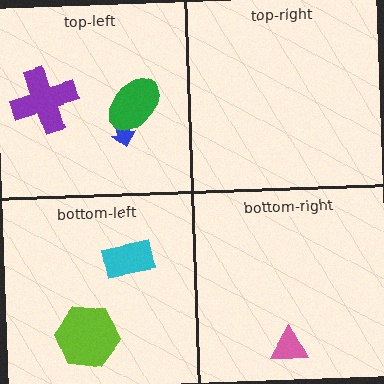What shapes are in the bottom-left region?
The cyan rectangle, the lime hexagon.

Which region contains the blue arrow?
The top-left region.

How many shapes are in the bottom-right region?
1.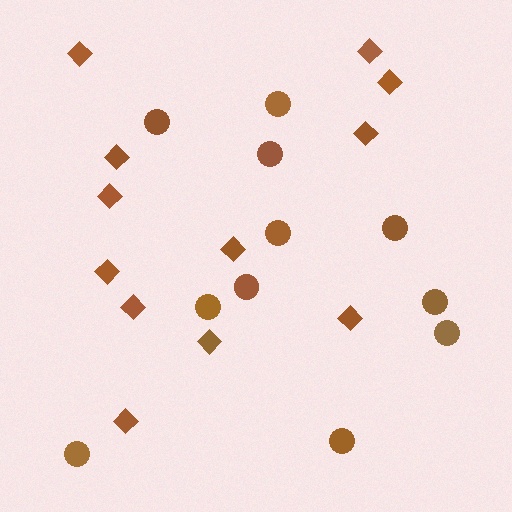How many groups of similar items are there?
There are 2 groups: one group of diamonds (12) and one group of circles (11).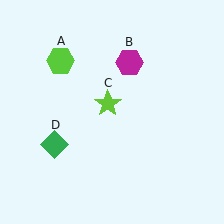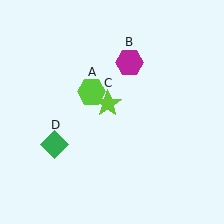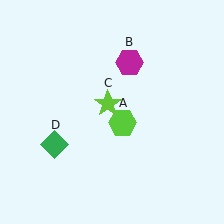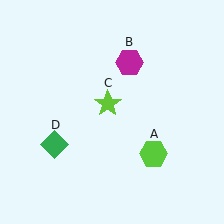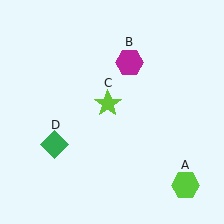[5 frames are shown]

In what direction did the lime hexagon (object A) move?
The lime hexagon (object A) moved down and to the right.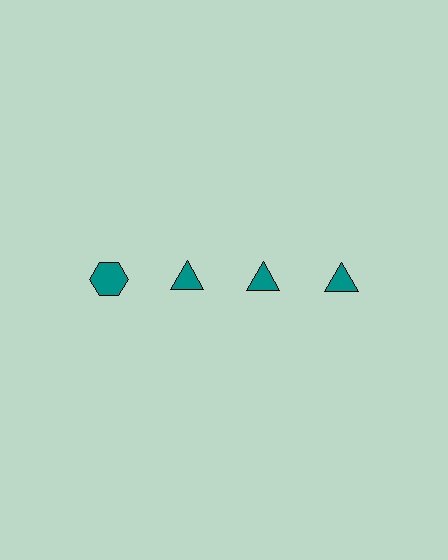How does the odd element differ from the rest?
It has a different shape: hexagon instead of triangle.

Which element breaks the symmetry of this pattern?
The teal hexagon in the top row, leftmost column breaks the symmetry. All other shapes are teal triangles.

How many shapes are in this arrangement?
There are 4 shapes arranged in a grid pattern.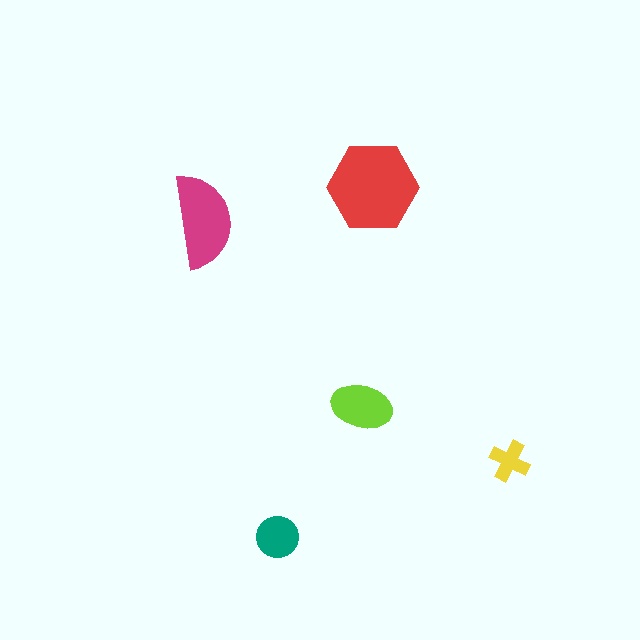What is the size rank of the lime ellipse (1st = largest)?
3rd.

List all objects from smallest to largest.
The yellow cross, the teal circle, the lime ellipse, the magenta semicircle, the red hexagon.